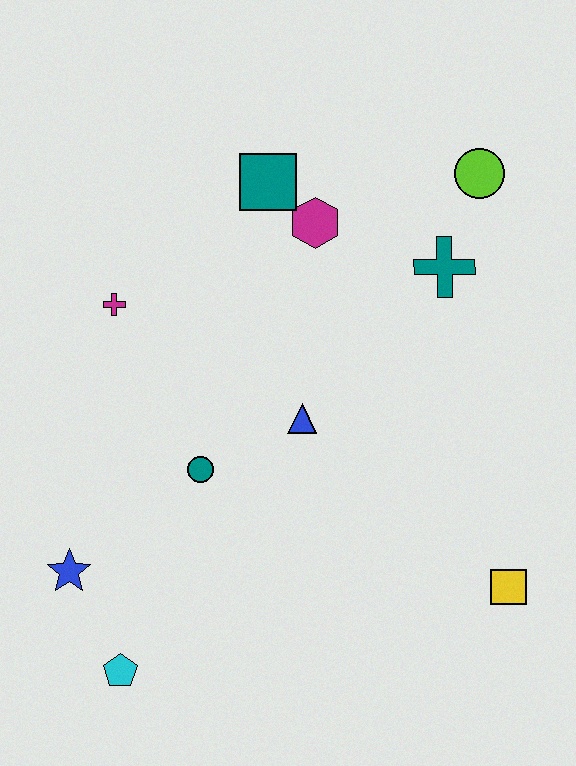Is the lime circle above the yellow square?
Yes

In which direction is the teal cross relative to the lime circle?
The teal cross is below the lime circle.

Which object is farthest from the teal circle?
The lime circle is farthest from the teal circle.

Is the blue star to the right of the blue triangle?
No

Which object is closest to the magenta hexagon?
The teal square is closest to the magenta hexagon.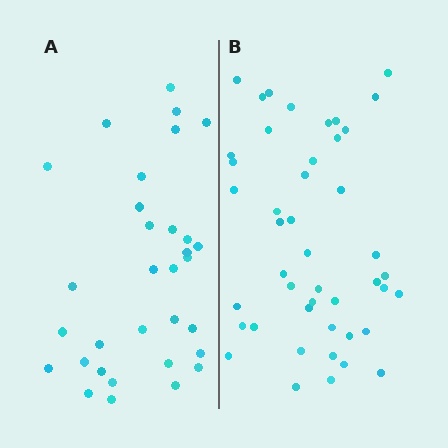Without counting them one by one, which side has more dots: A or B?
Region B (the right region) has more dots.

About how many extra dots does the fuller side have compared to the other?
Region B has approximately 15 more dots than region A.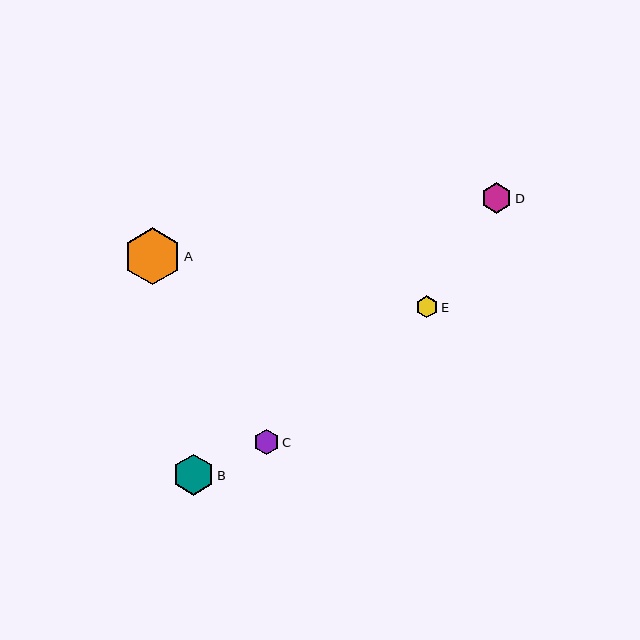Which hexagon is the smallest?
Hexagon E is the smallest with a size of approximately 22 pixels.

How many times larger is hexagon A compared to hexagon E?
Hexagon A is approximately 2.6 times the size of hexagon E.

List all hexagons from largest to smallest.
From largest to smallest: A, B, D, C, E.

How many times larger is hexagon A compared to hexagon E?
Hexagon A is approximately 2.6 times the size of hexagon E.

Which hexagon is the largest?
Hexagon A is the largest with a size of approximately 57 pixels.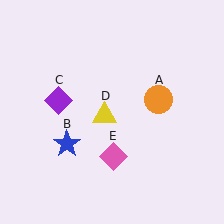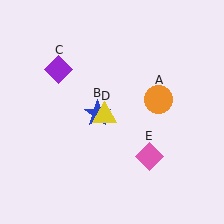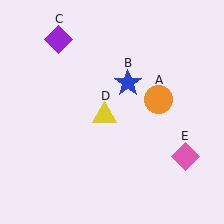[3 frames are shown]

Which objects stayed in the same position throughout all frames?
Orange circle (object A) and yellow triangle (object D) remained stationary.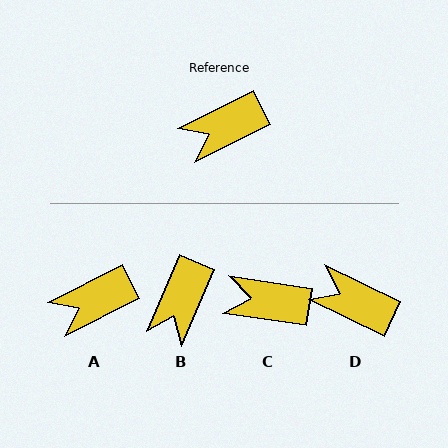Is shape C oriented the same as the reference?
No, it is off by about 35 degrees.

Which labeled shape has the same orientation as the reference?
A.